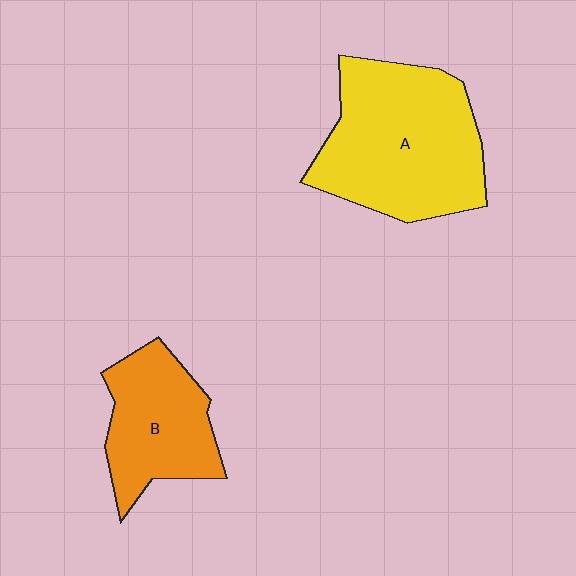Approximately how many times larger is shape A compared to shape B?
Approximately 1.6 times.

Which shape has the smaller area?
Shape B (orange).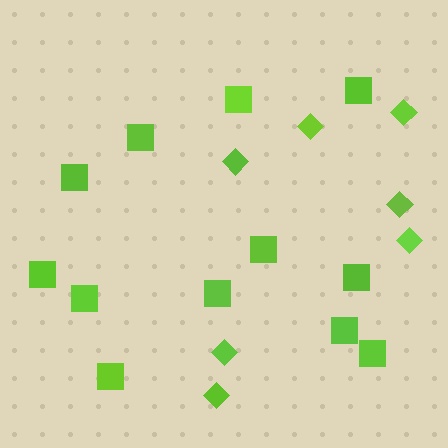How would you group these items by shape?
There are 2 groups: one group of squares (12) and one group of diamonds (7).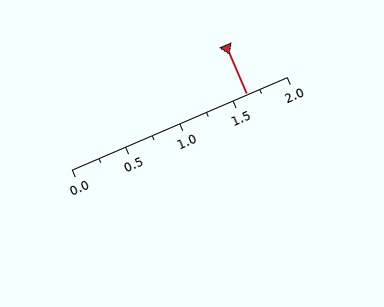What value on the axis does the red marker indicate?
The marker indicates approximately 1.62.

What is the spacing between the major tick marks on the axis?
The major ticks are spaced 0.5 apart.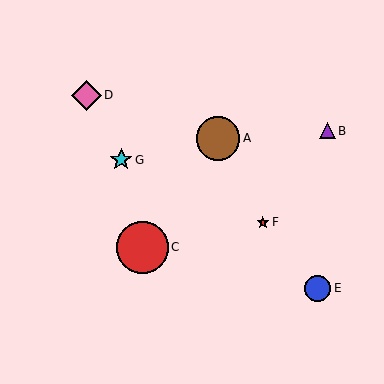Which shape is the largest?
The red circle (labeled C) is the largest.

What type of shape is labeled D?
Shape D is a pink diamond.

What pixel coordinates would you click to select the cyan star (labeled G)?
Click at (121, 160) to select the cyan star G.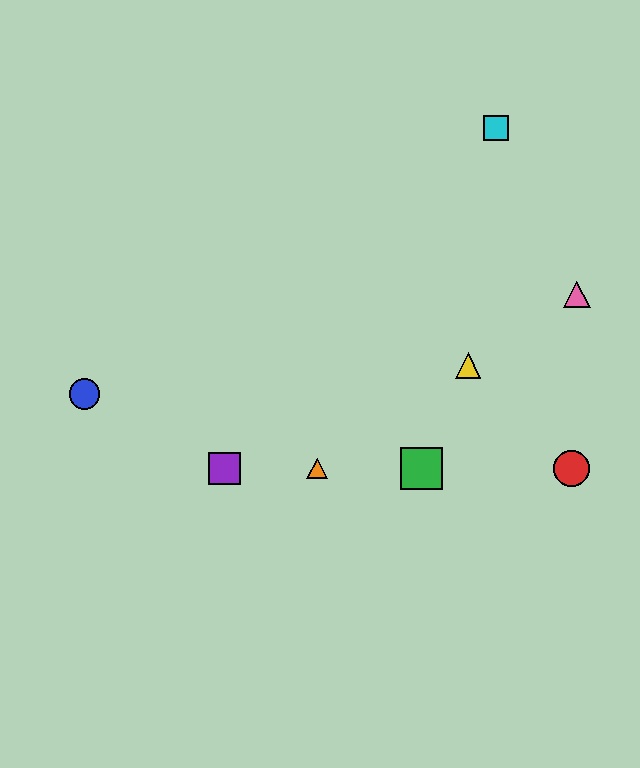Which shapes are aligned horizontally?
The red circle, the green square, the purple square, the orange triangle are aligned horizontally.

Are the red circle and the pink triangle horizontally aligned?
No, the red circle is at y≈469 and the pink triangle is at y≈295.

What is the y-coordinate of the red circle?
The red circle is at y≈469.